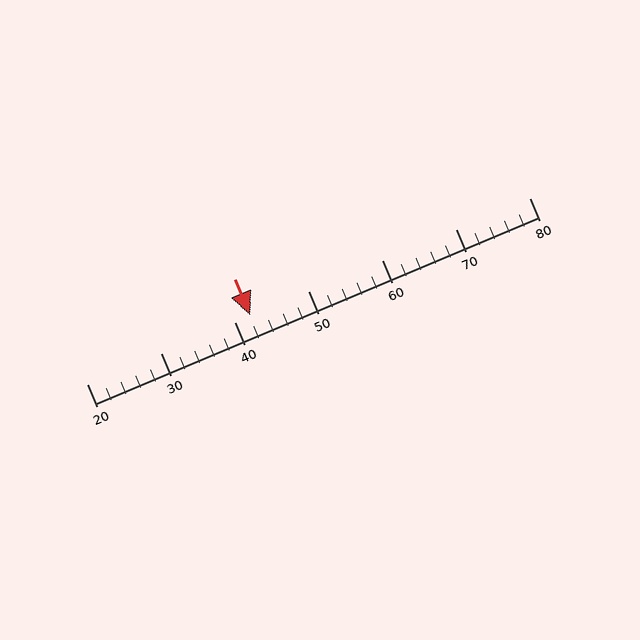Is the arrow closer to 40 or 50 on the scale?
The arrow is closer to 40.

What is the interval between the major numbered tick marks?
The major tick marks are spaced 10 units apart.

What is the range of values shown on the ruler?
The ruler shows values from 20 to 80.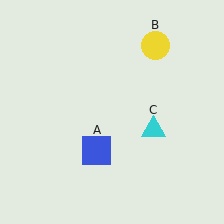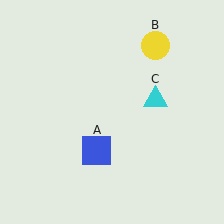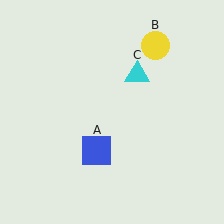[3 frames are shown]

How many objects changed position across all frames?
1 object changed position: cyan triangle (object C).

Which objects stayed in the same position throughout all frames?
Blue square (object A) and yellow circle (object B) remained stationary.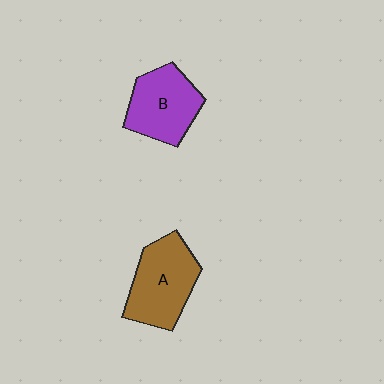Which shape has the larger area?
Shape A (brown).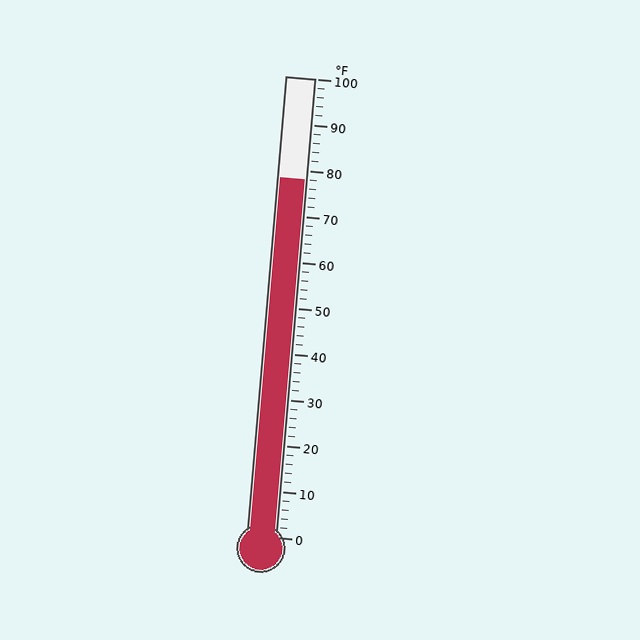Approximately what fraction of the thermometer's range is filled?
The thermometer is filled to approximately 80% of its range.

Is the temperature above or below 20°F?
The temperature is above 20°F.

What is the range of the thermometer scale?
The thermometer scale ranges from 0°F to 100°F.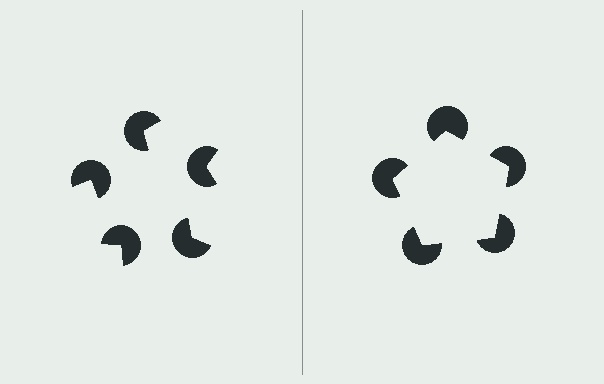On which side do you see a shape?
An illusory pentagon appears on the right side. On the left side the wedge cuts are rotated, so no coherent shape forms.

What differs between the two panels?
The pac-man discs are positioned identically on both sides; only the wedge orientations differ. On the right they align to a pentagon; on the left they are misaligned.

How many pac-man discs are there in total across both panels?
10 — 5 on each side.